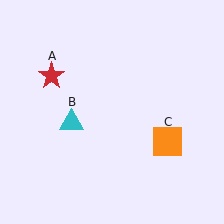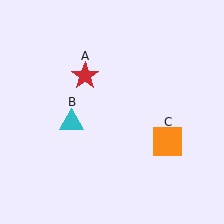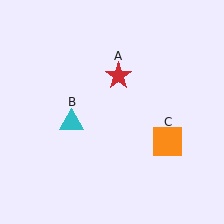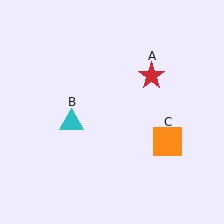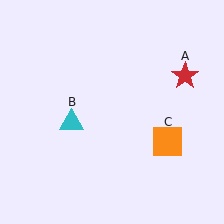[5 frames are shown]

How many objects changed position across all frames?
1 object changed position: red star (object A).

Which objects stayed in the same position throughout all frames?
Cyan triangle (object B) and orange square (object C) remained stationary.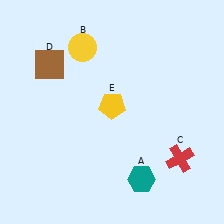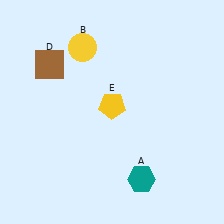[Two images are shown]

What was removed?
The red cross (C) was removed in Image 2.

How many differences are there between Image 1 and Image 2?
There is 1 difference between the two images.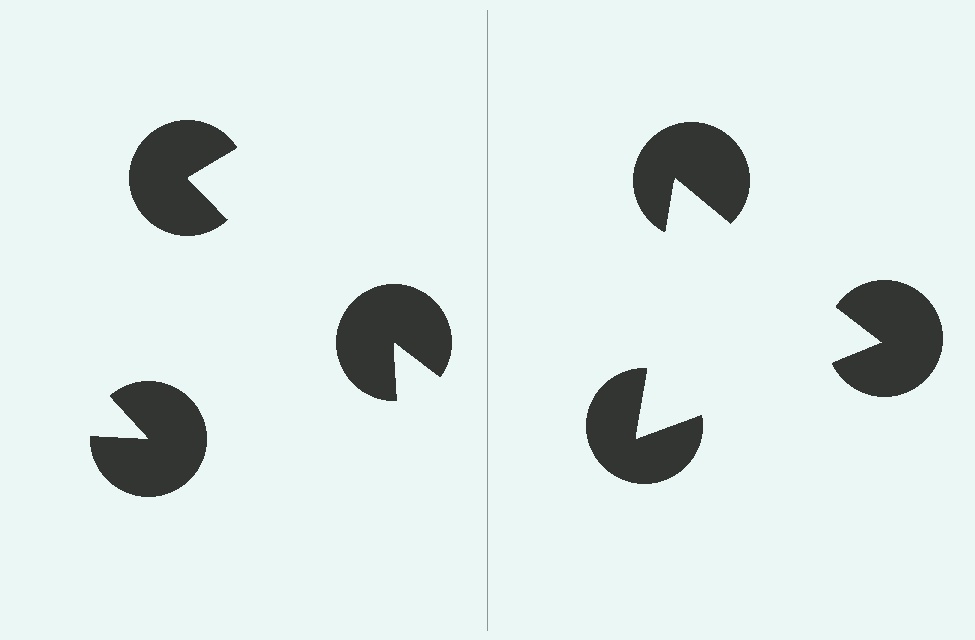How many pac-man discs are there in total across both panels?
6 — 3 on each side.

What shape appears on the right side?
An illusory triangle.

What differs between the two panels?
The pac-man discs are positioned identically on both sides; only the wedge orientations differ. On the right they align to a triangle; on the left they are misaligned.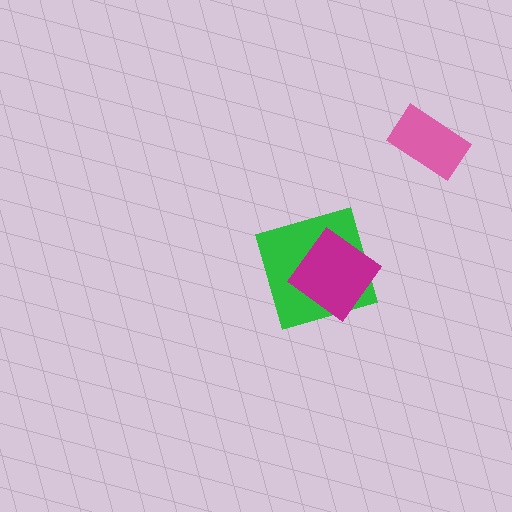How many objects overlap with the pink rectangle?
0 objects overlap with the pink rectangle.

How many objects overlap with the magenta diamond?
1 object overlaps with the magenta diamond.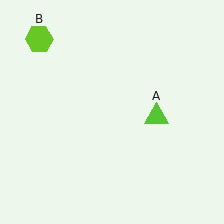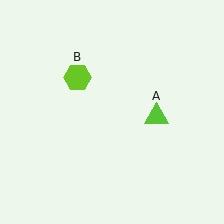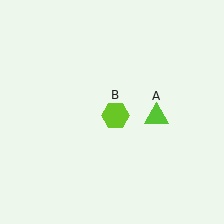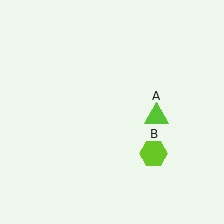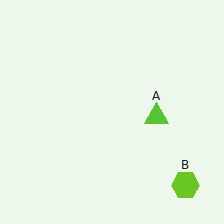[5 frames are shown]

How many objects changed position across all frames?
1 object changed position: lime hexagon (object B).